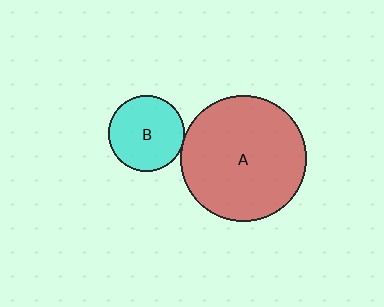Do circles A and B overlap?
Yes.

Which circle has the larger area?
Circle A (red).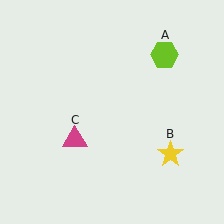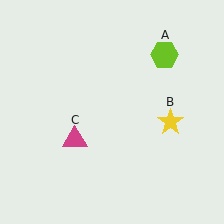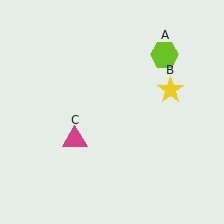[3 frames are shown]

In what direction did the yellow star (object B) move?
The yellow star (object B) moved up.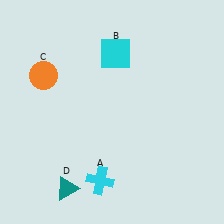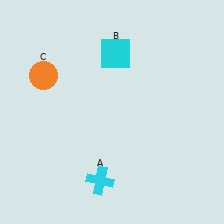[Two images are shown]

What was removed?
The teal triangle (D) was removed in Image 2.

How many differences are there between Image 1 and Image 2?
There is 1 difference between the two images.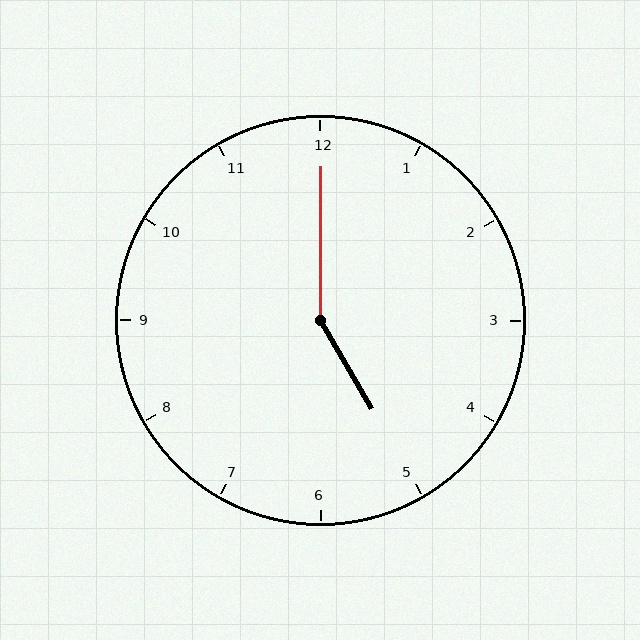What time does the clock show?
5:00.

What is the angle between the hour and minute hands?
Approximately 150 degrees.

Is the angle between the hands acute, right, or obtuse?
It is obtuse.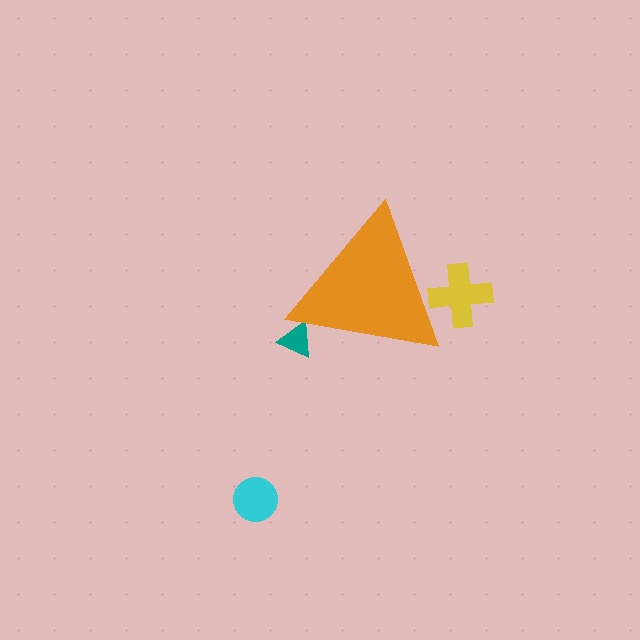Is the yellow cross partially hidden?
Yes, the yellow cross is partially hidden behind the orange triangle.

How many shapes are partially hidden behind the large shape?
2 shapes are partially hidden.